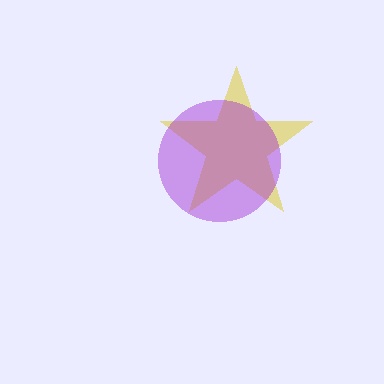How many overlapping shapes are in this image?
There are 2 overlapping shapes in the image.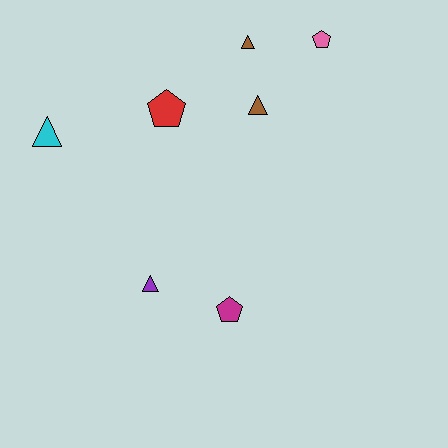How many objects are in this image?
There are 7 objects.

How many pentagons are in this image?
There are 3 pentagons.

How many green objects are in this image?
There are no green objects.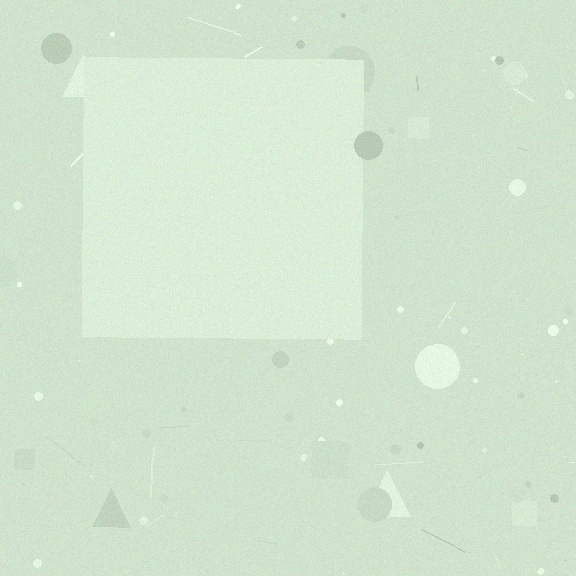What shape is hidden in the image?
A square is hidden in the image.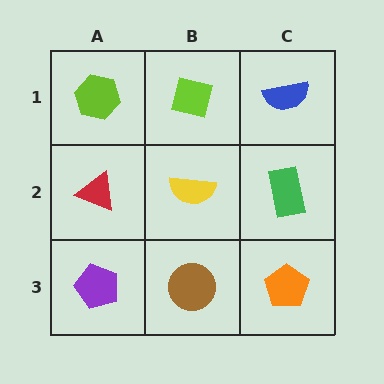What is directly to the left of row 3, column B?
A purple pentagon.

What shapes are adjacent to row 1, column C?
A green rectangle (row 2, column C), a lime square (row 1, column B).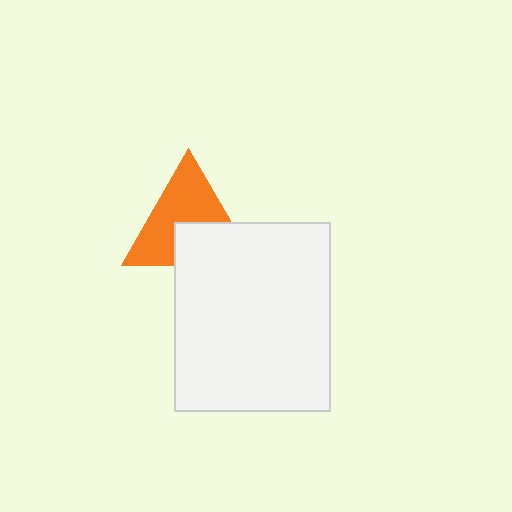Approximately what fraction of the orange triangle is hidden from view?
Roughly 39% of the orange triangle is hidden behind the white rectangle.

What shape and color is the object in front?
The object in front is a white rectangle.